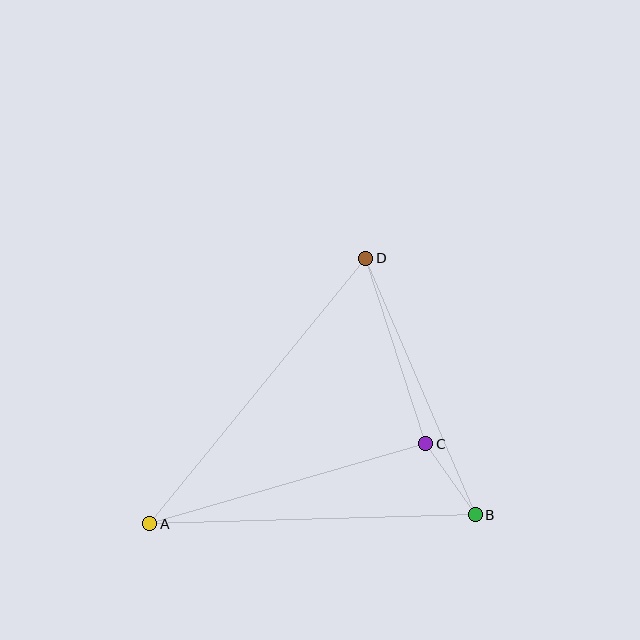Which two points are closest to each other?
Points B and C are closest to each other.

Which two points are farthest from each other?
Points A and D are farthest from each other.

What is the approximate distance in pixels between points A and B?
The distance between A and B is approximately 326 pixels.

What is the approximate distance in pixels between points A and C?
The distance between A and C is approximately 288 pixels.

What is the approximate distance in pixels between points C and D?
The distance between C and D is approximately 195 pixels.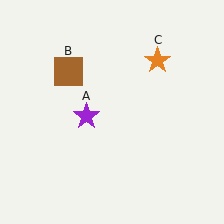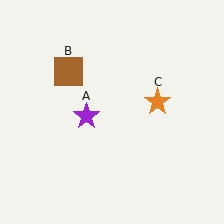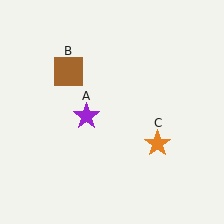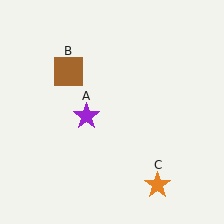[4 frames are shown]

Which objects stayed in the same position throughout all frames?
Purple star (object A) and brown square (object B) remained stationary.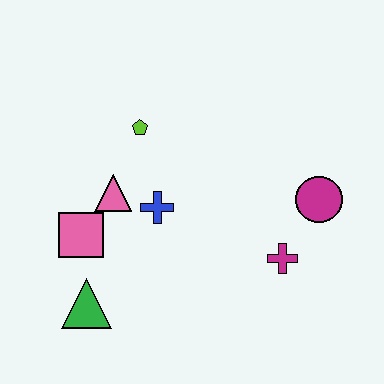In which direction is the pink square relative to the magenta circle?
The pink square is to the left of the magenta circle.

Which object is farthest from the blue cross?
The magenta circle is farthest from the blue cross.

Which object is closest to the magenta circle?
The magenta cross is closest to the magenta circle.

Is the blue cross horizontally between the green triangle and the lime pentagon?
No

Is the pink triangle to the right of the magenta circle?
No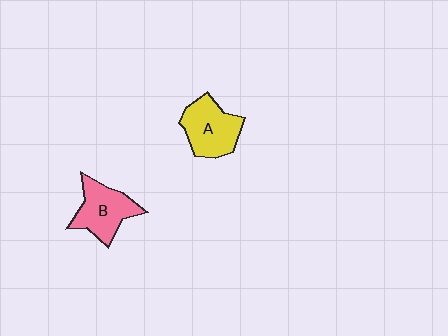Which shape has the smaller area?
Shape B (pink).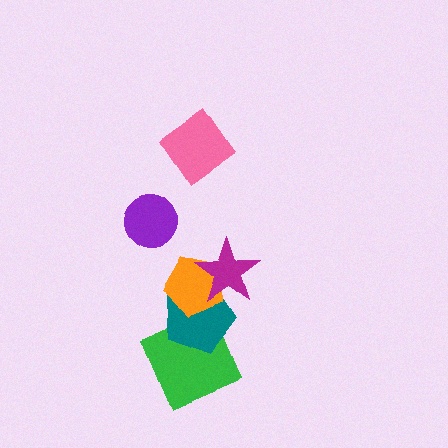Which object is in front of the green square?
The teal pentagon is in front of the green square.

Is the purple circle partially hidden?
No, no other shape covers it.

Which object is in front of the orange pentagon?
The magenta star is in front of the orange pentagon.